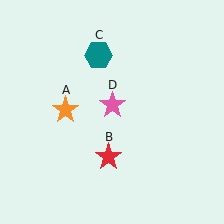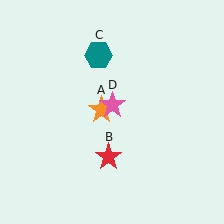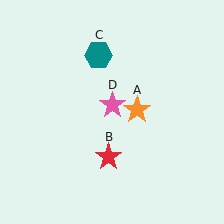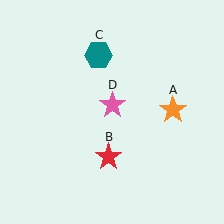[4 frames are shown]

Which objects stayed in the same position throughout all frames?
Red star (object B) and teal hexagon (object C) and pink star (object D) remained stationary.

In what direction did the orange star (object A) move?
The orange star (object A) moved right.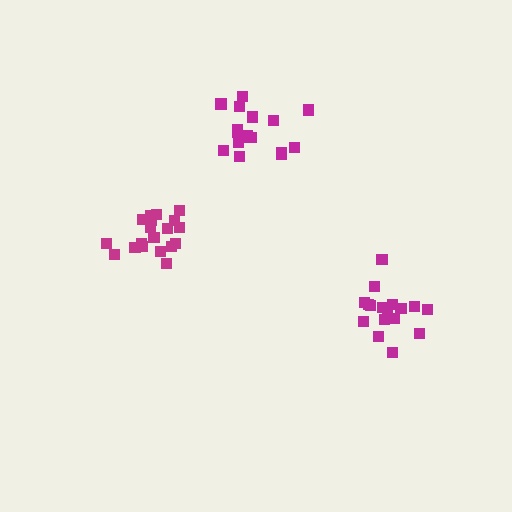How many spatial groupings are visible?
There are 3 spatial groupings.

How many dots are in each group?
Group 1: 19 dots, Group 2: 18 dots, Group 3: 17 dots (54 total).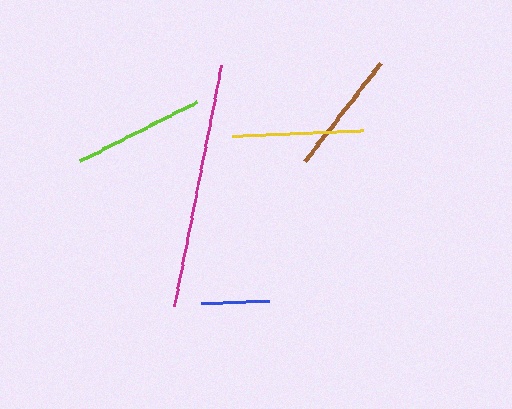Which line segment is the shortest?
The blue line is the shortest at approximately 67 pixels.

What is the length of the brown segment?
The brown segment is approximately 125 pixels long.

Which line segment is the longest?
The magenta line is the longest at approximately 244 pixels.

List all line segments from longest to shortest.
From longest to shortest: magenta, yellow, lime, brown, blue.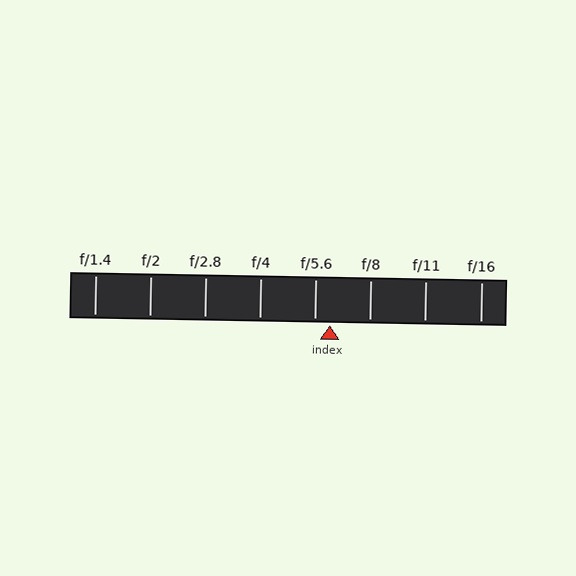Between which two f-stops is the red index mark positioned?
The index mark is between f/5.6 and f/8.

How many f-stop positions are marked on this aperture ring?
There are 8 f-stop positions marked.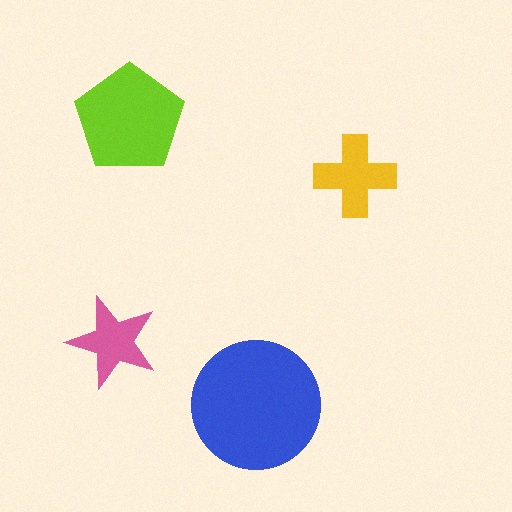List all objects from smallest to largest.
The pink star, the yellow cross, the lime pentagon, the blue circle.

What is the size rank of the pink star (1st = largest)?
4th.